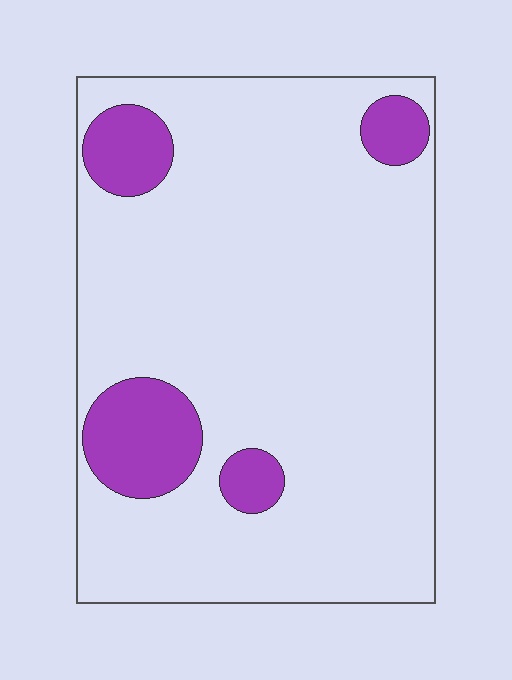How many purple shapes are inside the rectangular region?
4.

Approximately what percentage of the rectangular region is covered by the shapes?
Approximately 15%.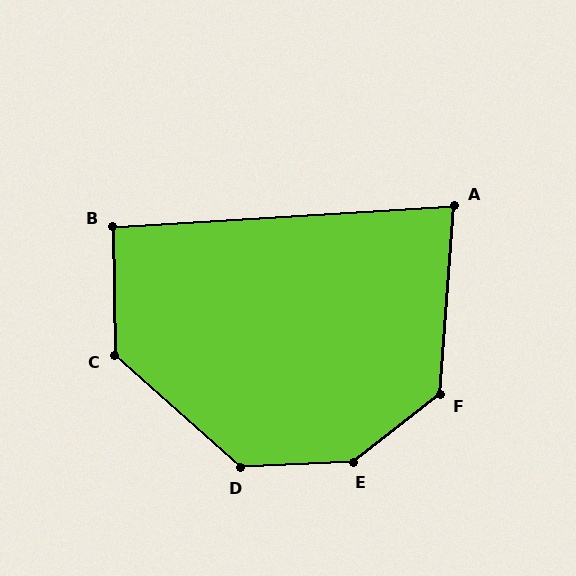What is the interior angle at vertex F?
Approximately 132 degrees (obtuse).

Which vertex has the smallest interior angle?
A, at approximately 82 degrees.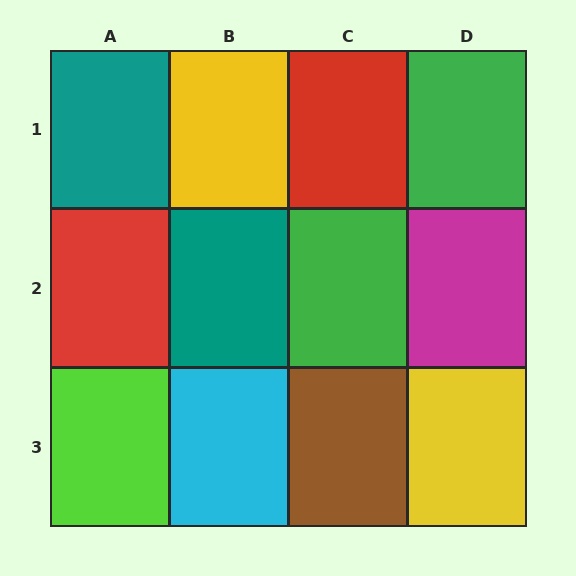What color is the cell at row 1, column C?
Red.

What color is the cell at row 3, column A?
Lime.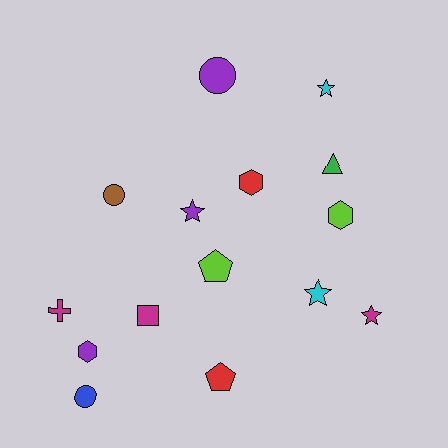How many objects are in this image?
There are 15 objects.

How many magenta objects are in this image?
There are 3 magenta objects.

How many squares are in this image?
There is 1 square.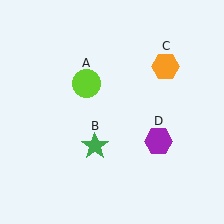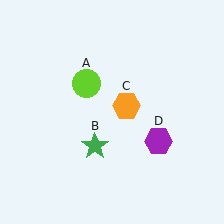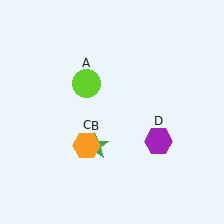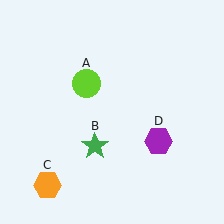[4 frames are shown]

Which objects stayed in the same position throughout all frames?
Lime circle (object A) and green star (object B) and purple hexagon (object D) remained stationary.